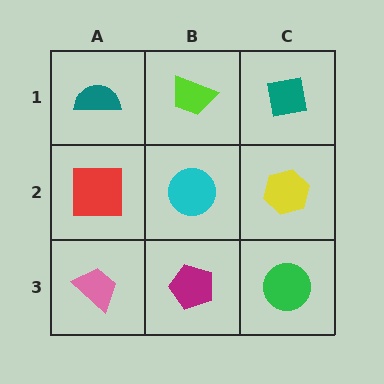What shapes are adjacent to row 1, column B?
A cyan circle (row 2, column B), a teal semicircle (row 1, column A), a teal square (row 1, column C).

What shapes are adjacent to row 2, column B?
A lime trapezoid (row 1, column B), a magenta pentagon (row 3, column B), a red square (row 2, column A), a yellow hexagon (row 2, column C).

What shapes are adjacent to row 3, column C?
A yellow hexagon (row 2, column C), a magenta pentagon (row 3, column B).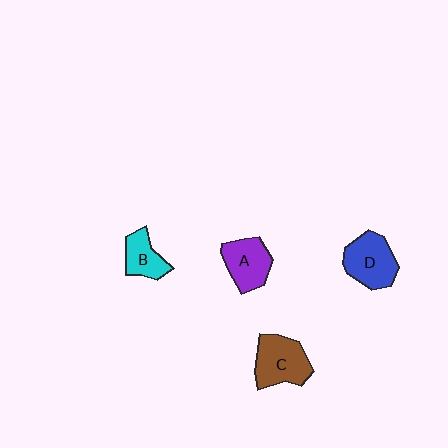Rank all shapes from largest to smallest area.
From largest to smallest: C (brown), D (blue), A (purple), B (cyan).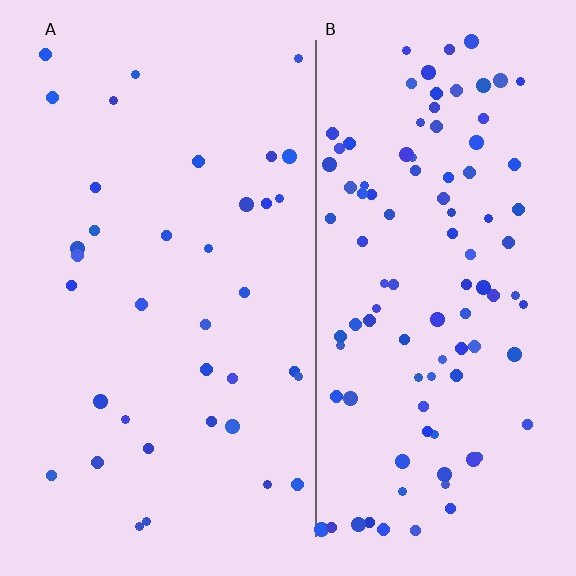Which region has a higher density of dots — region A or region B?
B (the right).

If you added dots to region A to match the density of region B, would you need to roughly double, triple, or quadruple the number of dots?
Approximately triple.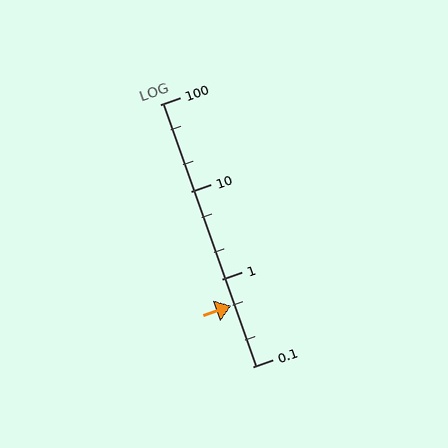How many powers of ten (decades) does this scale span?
The scale spans 3 decades, from 0.1 to 100.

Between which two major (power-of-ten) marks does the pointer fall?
The pointer is between 0.1 and 1.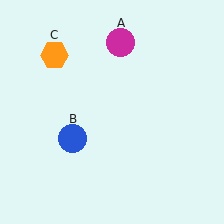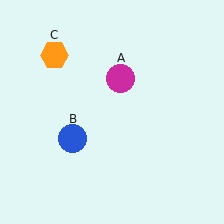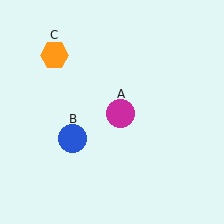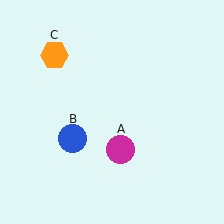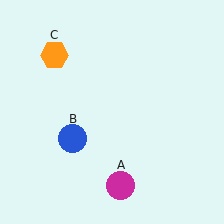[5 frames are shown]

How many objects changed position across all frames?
1 object changed position: magenta circle (object A).